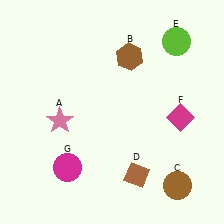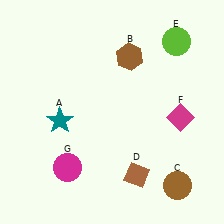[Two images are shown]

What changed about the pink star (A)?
In Image 1, A is pink. In Image 2, it changed to teal.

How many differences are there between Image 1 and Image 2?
There is 1 difference between the two images.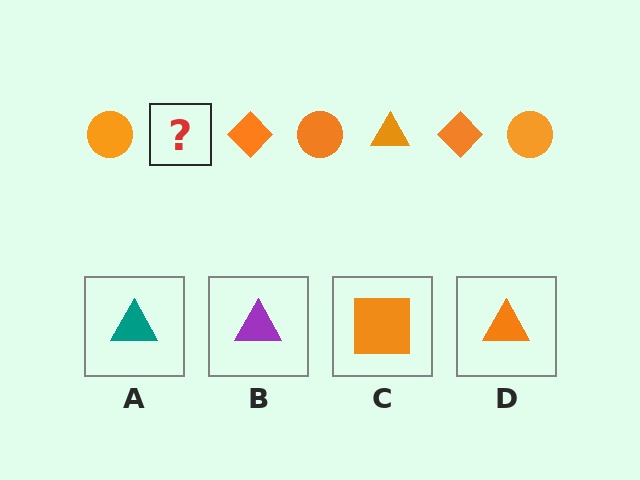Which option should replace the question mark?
Option D.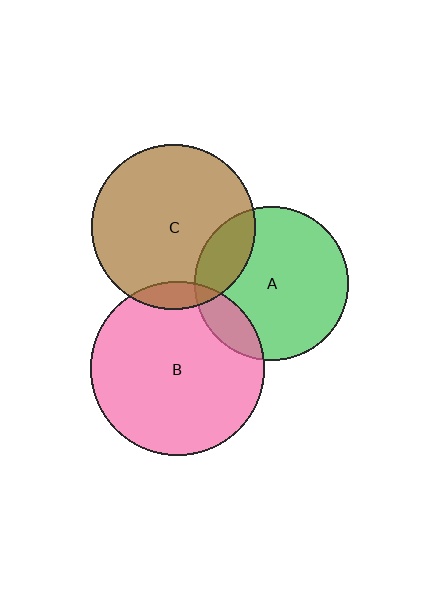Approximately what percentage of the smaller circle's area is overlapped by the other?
Approximately 15%.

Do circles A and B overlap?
Yes.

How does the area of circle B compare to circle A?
Approximately 1.3 times.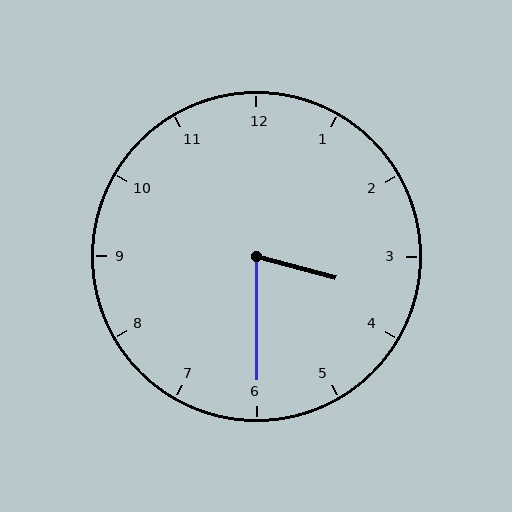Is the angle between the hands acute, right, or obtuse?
It is acute.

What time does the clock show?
3:30.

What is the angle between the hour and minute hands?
Approximately 75 degrees.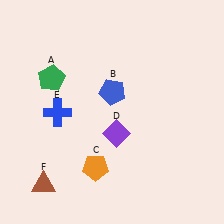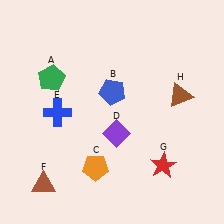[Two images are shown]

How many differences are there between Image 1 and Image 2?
There are 2 differences between the two images.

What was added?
A red star (G), a brown triangle (H) were added in Image 2.